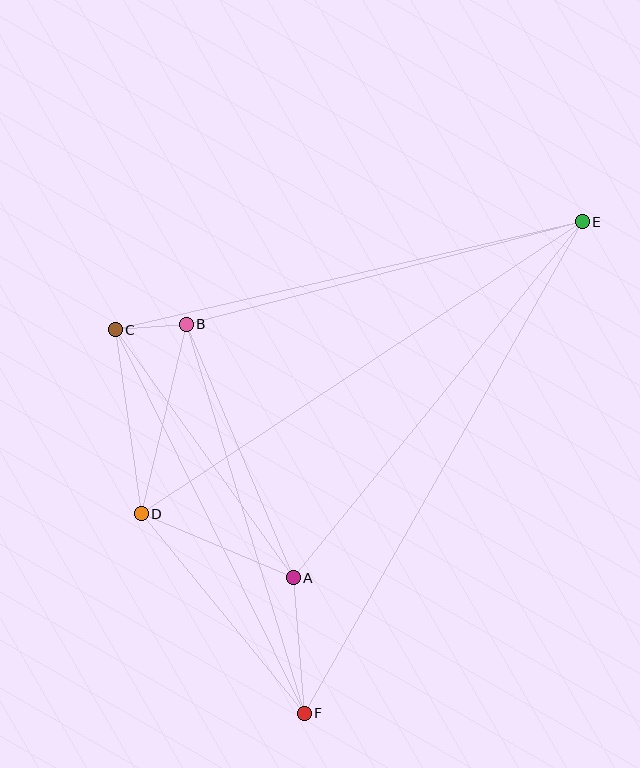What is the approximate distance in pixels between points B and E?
The distance between B and E is approximately 409 pixels.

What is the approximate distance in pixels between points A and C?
The distance between A and C is approximately 305 pixels.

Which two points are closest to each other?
Points B and C are closest to each other.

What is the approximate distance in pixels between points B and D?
The distance between B and D is approximately 195 pixels.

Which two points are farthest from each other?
Points E and F are farthest from each other.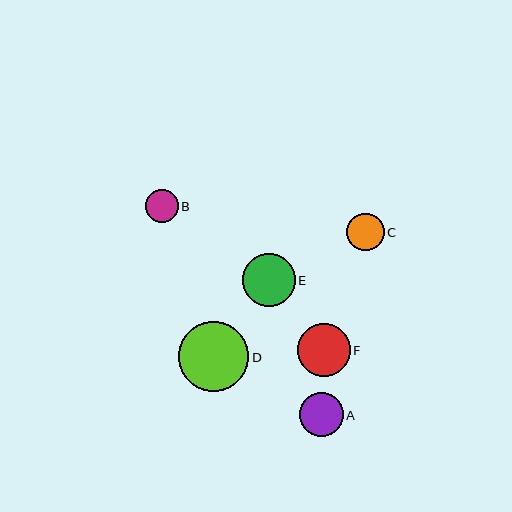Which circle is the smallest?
Circle B is the smallest with a size of approximately 33 pixels.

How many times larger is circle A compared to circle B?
Circle A is approximately 1.3 times the size of circle B.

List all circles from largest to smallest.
From largest to smallest: D, E, F, A, C, B.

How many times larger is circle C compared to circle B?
Circle C is approximately 1.1 times the size of circle B.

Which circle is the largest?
Circle D is the largest with a size of approximately 70 pixels.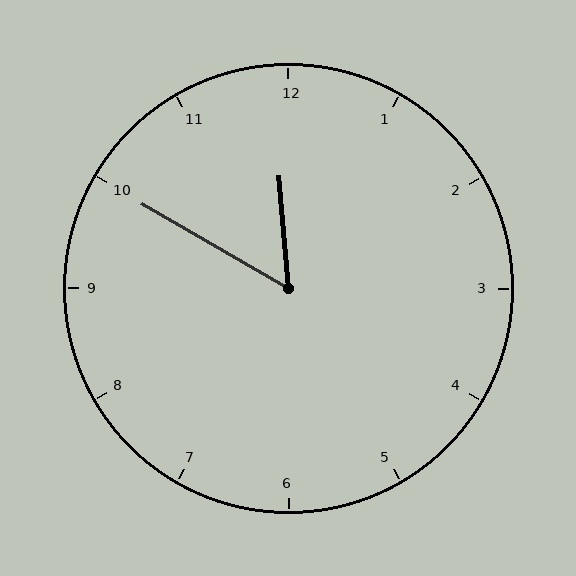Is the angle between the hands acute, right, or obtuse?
It is acute.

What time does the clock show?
11:50.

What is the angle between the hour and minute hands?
Approximately 55 degrees.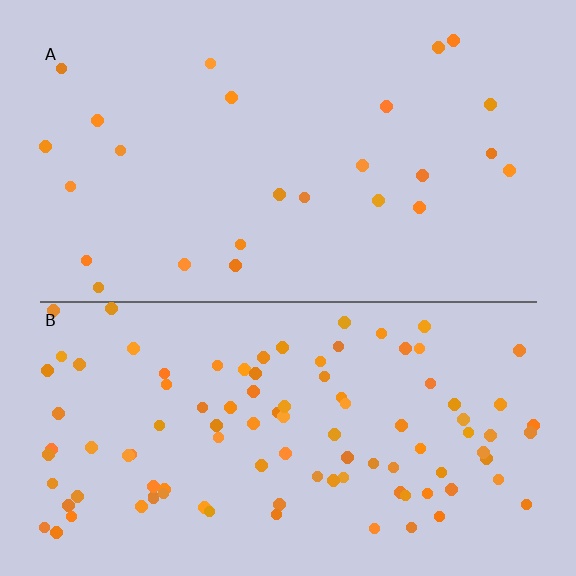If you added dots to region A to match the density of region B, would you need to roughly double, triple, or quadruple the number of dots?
Approximately quadruple.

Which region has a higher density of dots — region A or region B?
B (the bottom).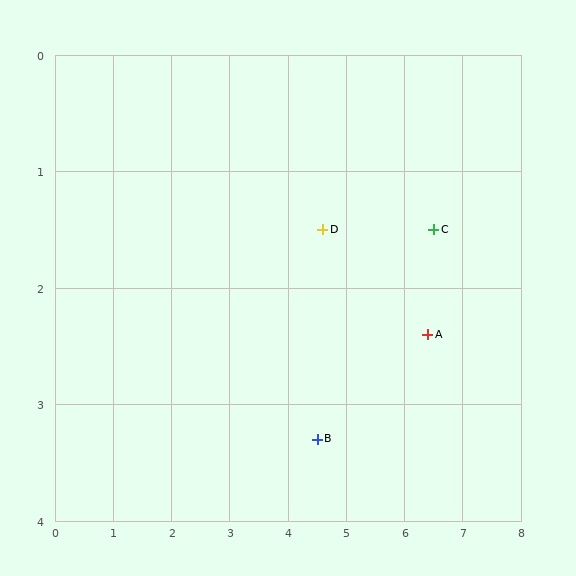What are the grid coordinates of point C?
Point C is at approximately (6.5, 1.5).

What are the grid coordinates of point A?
Point A is at approximately (6.4, 2.4).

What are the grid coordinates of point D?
Point D is at approximately (4.6, 1.5).